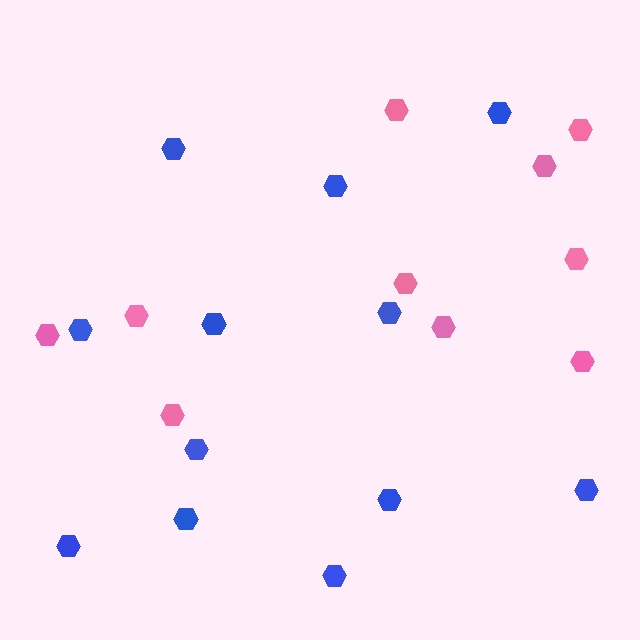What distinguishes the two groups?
There are 2 groups: one group of pink hexagons (10) and one group of blue hexagons (12).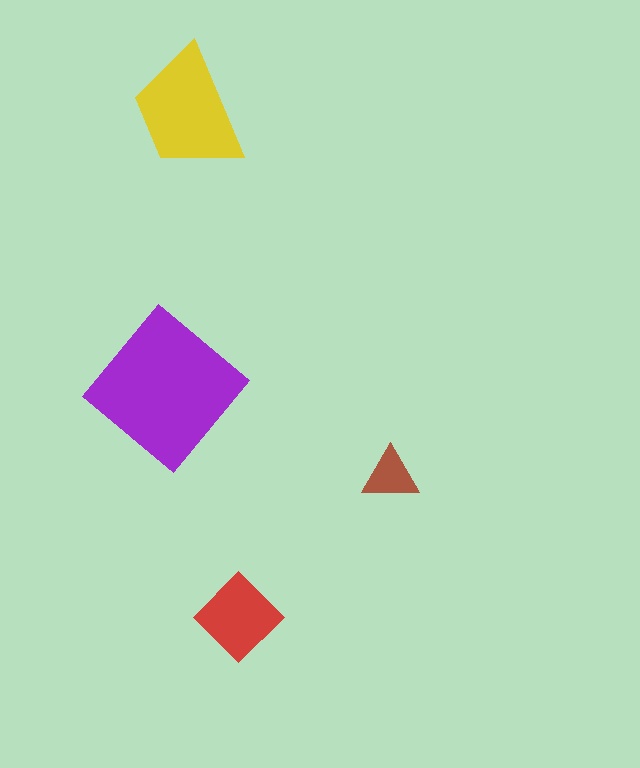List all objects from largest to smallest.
The purple diamond, the yellow trapezoid, the red diamond, the brown triangle.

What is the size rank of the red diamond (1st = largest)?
3rd.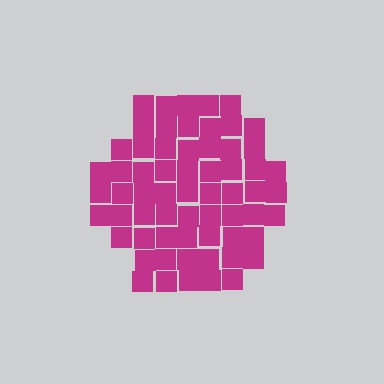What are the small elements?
The small elements are squares.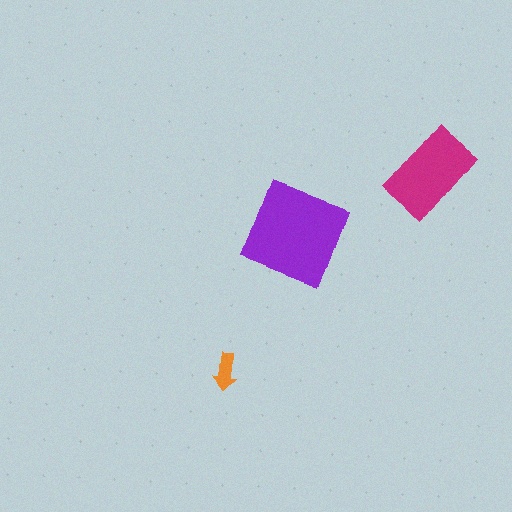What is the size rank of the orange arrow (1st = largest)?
3rd.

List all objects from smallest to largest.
The orange arrow, the magenta rectangle, the purple diamond.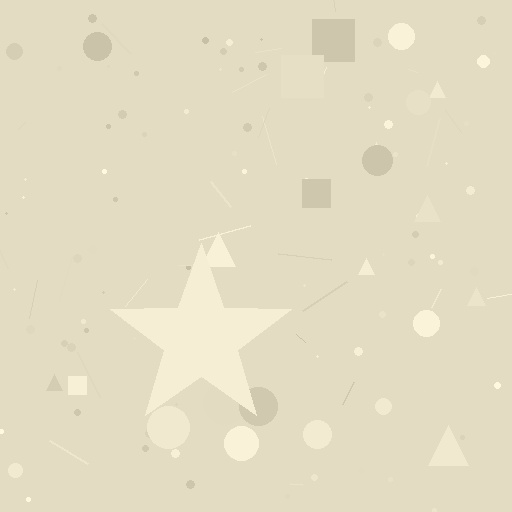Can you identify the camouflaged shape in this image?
The camouflaged shape is a star.